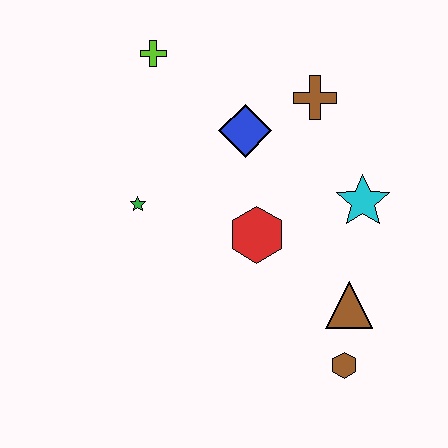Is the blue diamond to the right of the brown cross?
No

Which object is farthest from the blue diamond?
The brown hexagon is farthest from the blue diamond.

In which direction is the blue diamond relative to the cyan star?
The blue diamond is to the left of the cyan star.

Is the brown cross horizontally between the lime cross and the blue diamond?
No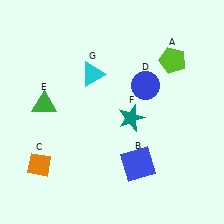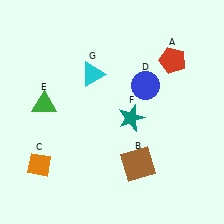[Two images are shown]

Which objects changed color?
A changed from lime to red. B changed from blue to brown.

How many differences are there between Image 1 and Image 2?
There are 2 differences between the two images.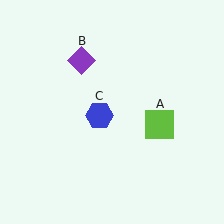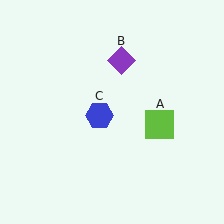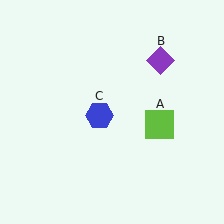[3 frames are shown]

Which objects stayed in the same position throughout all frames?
Lime square (object A) and blue hexagon (object C) remained stationary.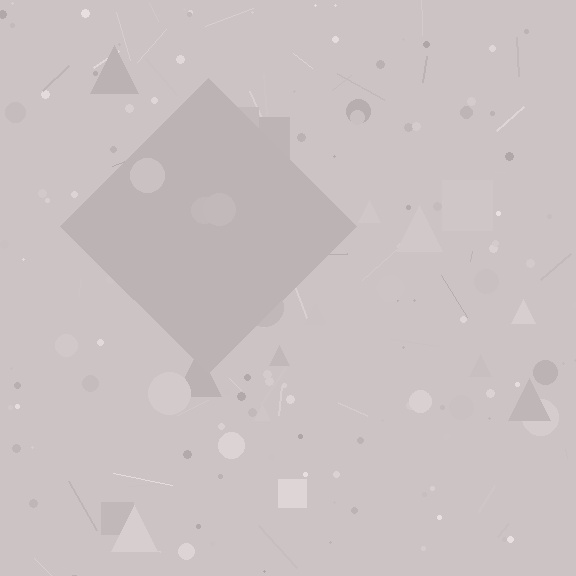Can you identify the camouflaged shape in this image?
The camouflaged shape is a diamond.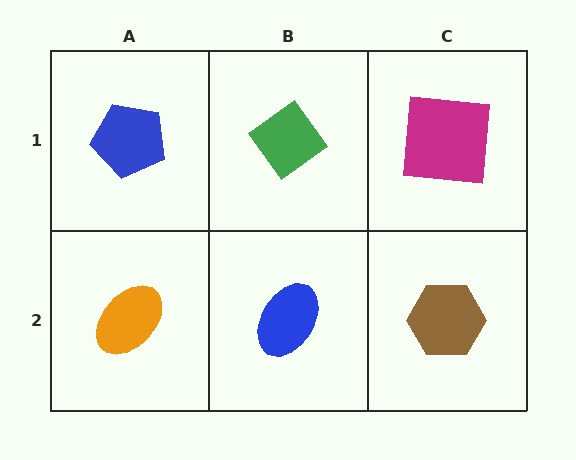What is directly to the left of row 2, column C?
A blue ellipse.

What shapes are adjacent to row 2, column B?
A green diamond (row 1, column B), an orange ellipse (row 2, column A), a brown hexagon (row 2, column C).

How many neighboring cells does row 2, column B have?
3.